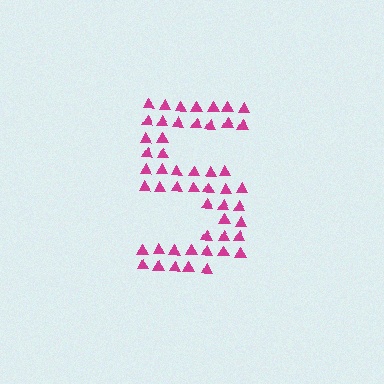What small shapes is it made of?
It is made of small triangles.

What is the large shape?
The large shape is the digit 5.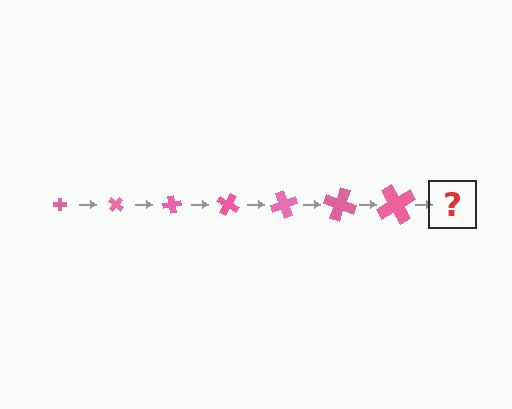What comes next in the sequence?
The next element should be a cross, larger than the previous one and rotated 280 degrees from the start.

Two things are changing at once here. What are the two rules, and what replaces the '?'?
The two rules are that the cross grows larger each step and it rotates 40 degrees each step. The '?' should be a cross, larger than the previous one and rotated 280 degrees from the start.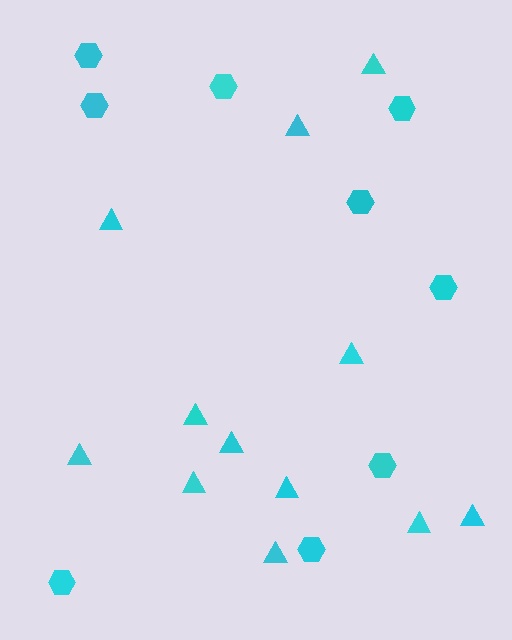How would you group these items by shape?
There are 2 groups: one group of triangles (12) and one group of hexagons (9).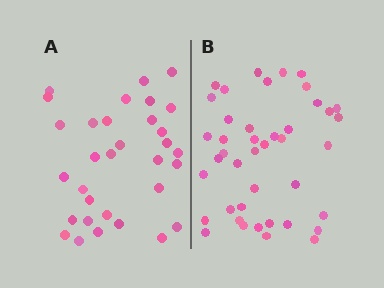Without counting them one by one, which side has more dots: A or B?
Region B (the right region) has more dots.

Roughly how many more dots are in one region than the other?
Region B has roughly 10 or so more dots than region A.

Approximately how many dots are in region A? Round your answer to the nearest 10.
About 30 dots. (The exact count is 32, which rounds to 30.)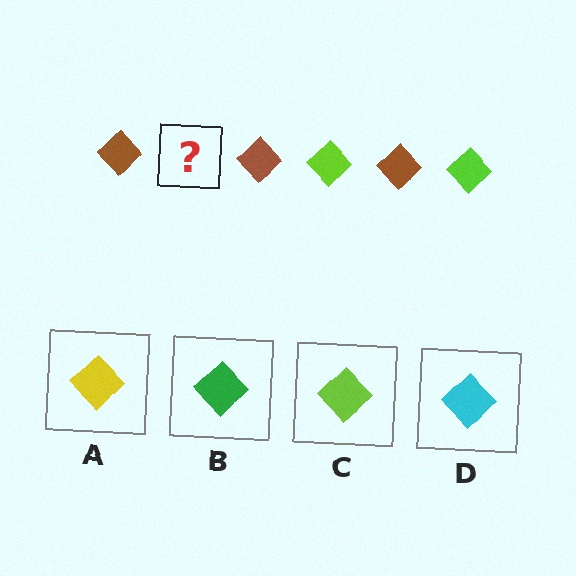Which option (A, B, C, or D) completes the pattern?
C.